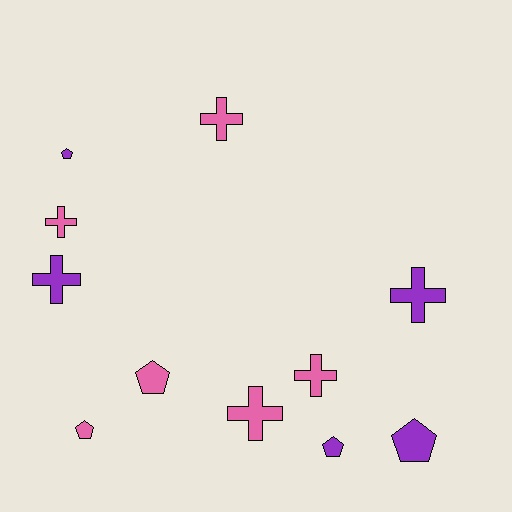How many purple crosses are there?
There are 2 purple crosses.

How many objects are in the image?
There are 11 objects.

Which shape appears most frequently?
Cross, with 6 objects.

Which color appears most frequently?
Pink, with 6 objects.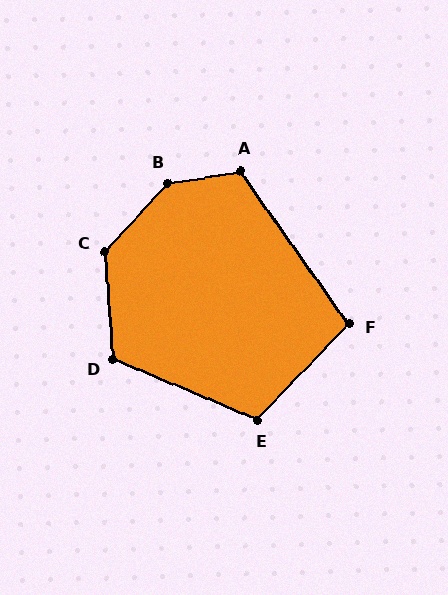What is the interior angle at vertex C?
Approximately 134 degrees (obtuse).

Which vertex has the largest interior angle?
B, at approximately 142 degrees.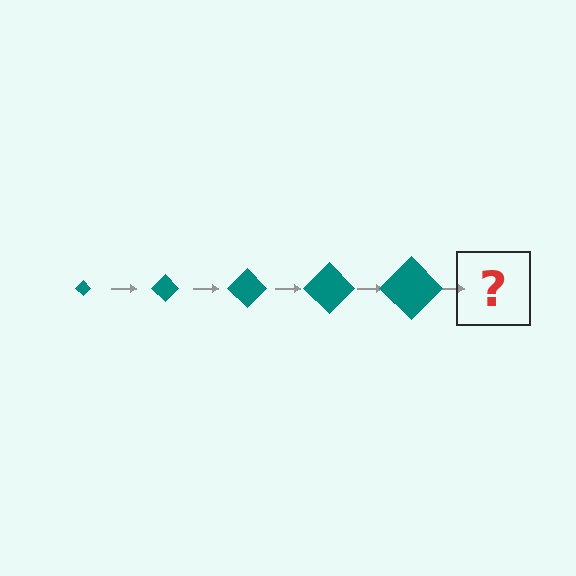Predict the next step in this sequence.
The next step is a teal diamond, larger than the previous one.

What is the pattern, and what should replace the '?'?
The pattern is that the diamond gets progressively larger each step. The '?' should be a teal diamond, larger than the previous one.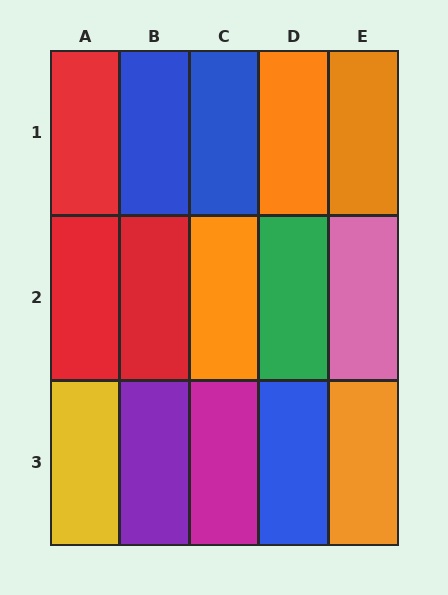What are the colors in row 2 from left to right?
Red, red, orange, green, pink.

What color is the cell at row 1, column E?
Orange.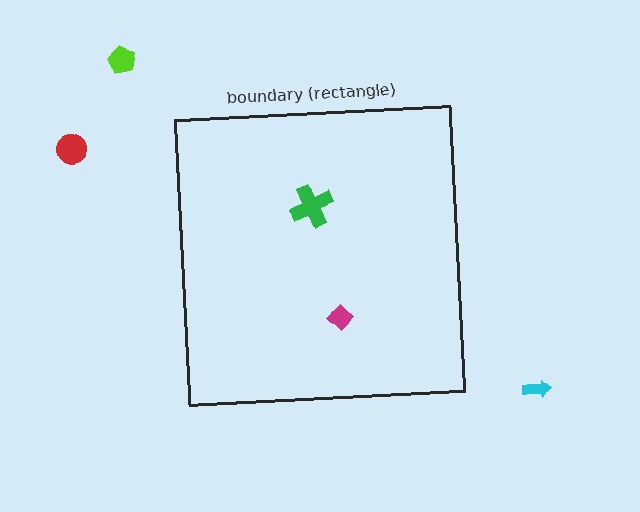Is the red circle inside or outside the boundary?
Outside.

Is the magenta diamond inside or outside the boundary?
Inside.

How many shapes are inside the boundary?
2 inside, 3 outside.